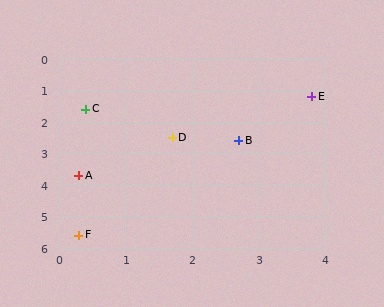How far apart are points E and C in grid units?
Points E and C are about 3.4 grid units apart.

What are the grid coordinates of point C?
Point C is at approximately (0.4, 1.6).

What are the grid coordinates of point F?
Point F is at approximately (0.3, 5.6).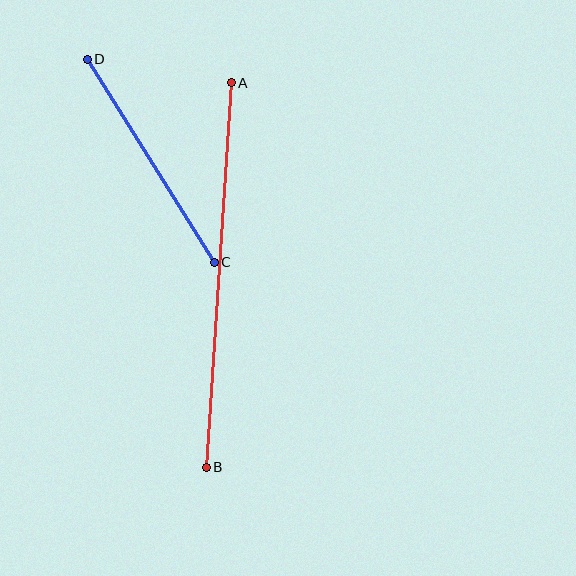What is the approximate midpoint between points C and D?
The midpoint is at approximately (151, 161) pixels.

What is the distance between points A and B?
The distance is approximately 386 pixels.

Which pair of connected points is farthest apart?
Points A and B are farthest apart.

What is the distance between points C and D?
The distance is approximately 239 pixels.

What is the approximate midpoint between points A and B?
The midpoint is at approximately (219, 275) pixels.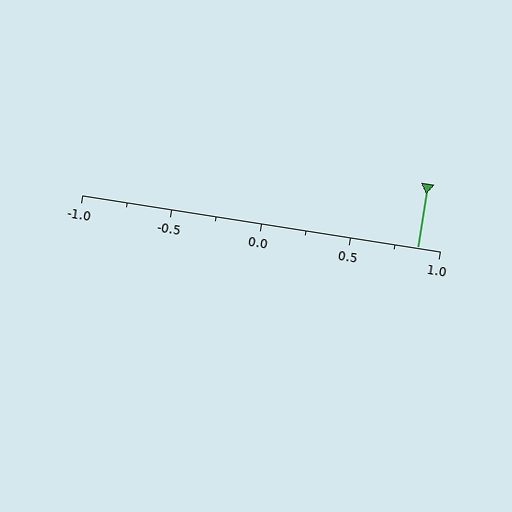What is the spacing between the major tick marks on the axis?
The major ticks are spaced 0.5 apart.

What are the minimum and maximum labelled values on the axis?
The axis runs from -1.0 to 1.0.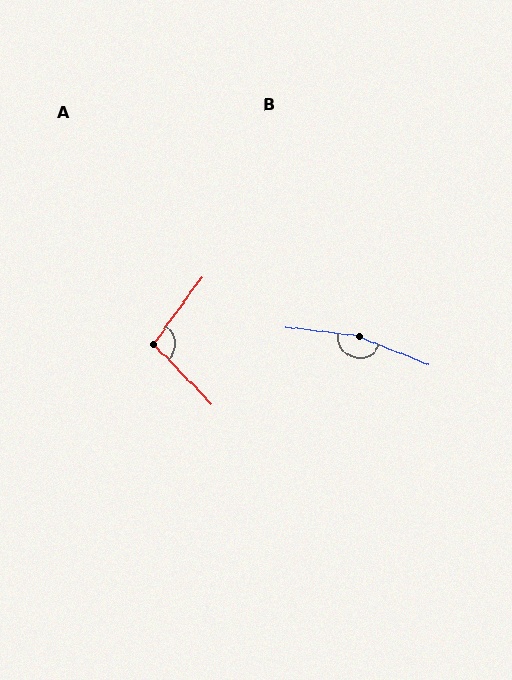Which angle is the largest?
B, at approximately 165 degrees.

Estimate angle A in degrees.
Approximately 100 degrees.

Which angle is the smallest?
A, at approximately 100 degrees.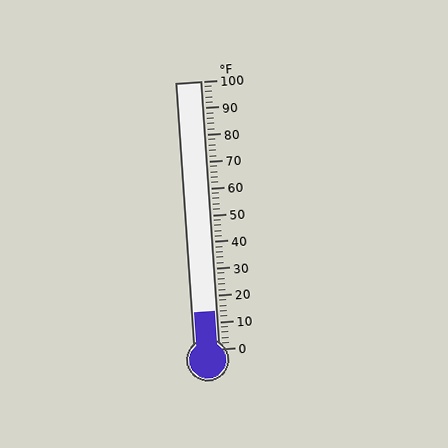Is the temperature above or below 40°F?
The temperature is below 40°F.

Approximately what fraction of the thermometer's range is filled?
The thermometer is filled to approximately 15% of its range.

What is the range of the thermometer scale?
The thermometer scale ranges from 0°F to 100°F.